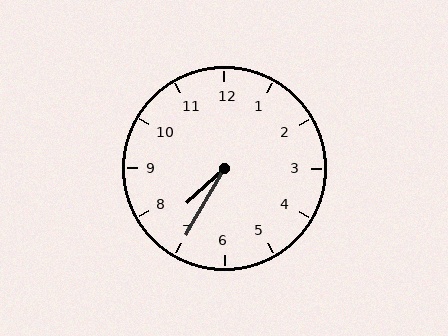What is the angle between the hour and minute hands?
Approximately 18 degrees.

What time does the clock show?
7:35.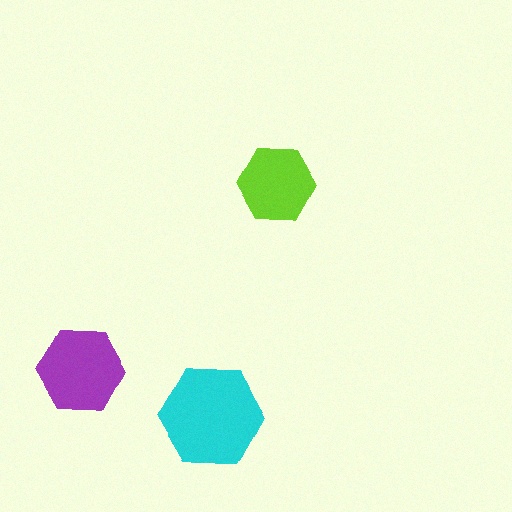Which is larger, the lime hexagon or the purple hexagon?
The purple one.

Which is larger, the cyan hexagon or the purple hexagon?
The cyan one.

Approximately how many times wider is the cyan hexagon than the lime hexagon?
About 1.5 times wider.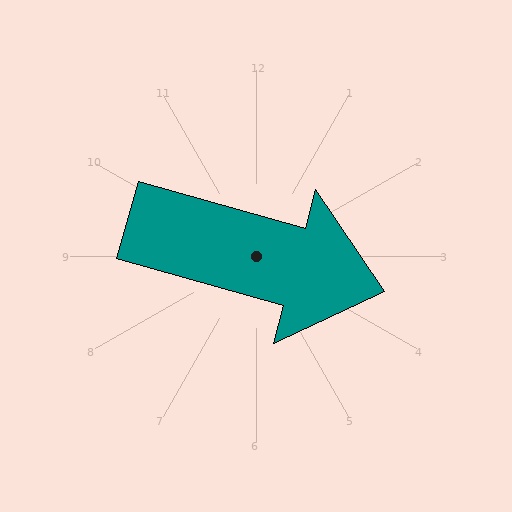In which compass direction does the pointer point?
East.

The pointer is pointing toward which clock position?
Roughly 4 o'clock.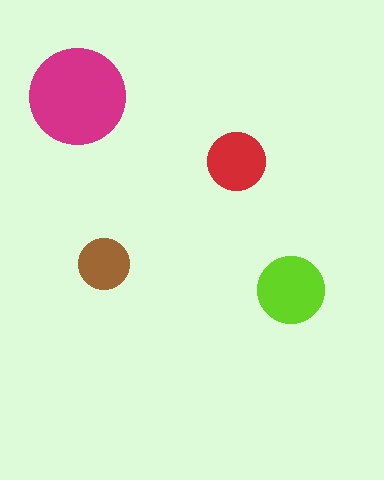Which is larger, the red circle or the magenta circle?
The magenta one.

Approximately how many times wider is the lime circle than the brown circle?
About 1.5 times wider.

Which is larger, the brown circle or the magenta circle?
The magenta one.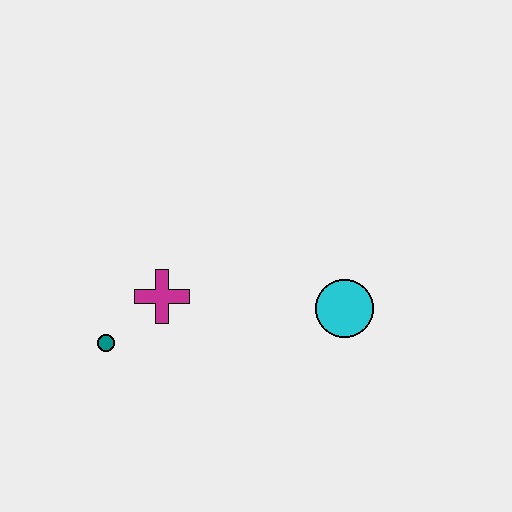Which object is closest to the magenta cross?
The teal circle is closest to the magenta cross.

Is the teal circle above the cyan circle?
No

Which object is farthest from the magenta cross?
The cyan circle is farthest from the magenta cross.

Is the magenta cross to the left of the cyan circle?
Yes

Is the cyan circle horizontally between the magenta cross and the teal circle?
No